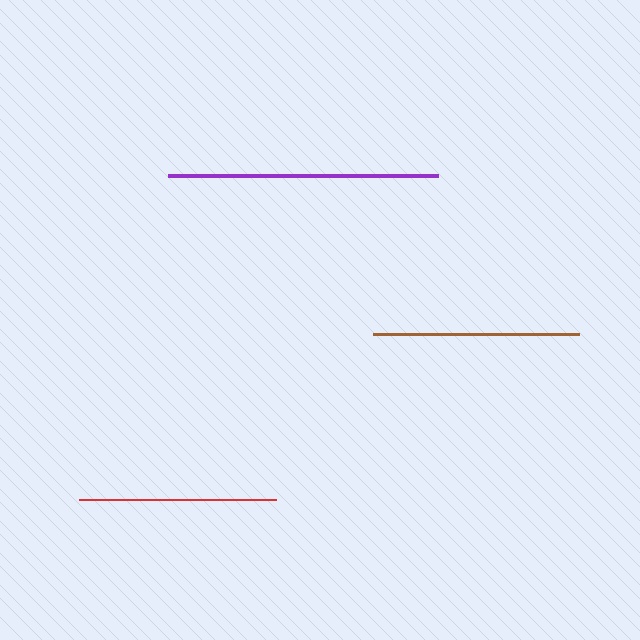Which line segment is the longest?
The purple line is the longest at approximately 271 pixels.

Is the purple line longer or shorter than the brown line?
The purple line is longer than the brown line.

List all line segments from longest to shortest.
From longest to shortest: purple, brown, red.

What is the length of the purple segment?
The purple segment is approximately 271 pixels long.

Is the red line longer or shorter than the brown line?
The brown line is longer than the red line.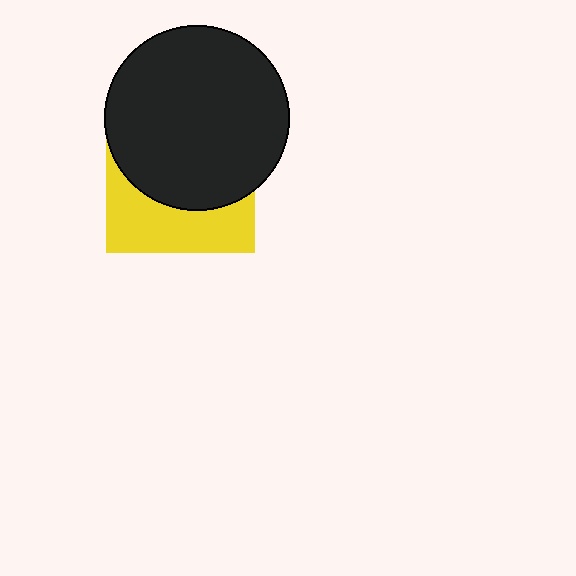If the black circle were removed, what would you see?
You would see the complete yellow square.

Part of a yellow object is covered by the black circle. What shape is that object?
It is a square.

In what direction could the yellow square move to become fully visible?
The yellow square could move down. That would shift it out from behind the black circle entirely.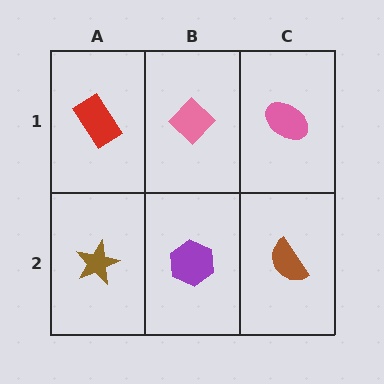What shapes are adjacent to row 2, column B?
A pink diamond (row 1, column B), a brown star (row 2, column A), a brown semicircle (row 2, column C).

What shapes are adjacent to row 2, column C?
A pink ellipse (row 1, column C), a purple hexagon (row 2, column B).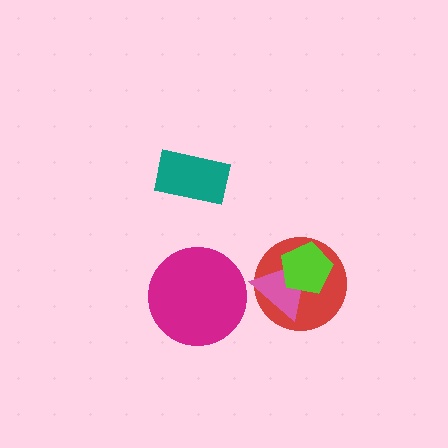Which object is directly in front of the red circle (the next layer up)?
The pink triangle is directly in front of the red circle.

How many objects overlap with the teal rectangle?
0 objects overlap with the teal rectangle.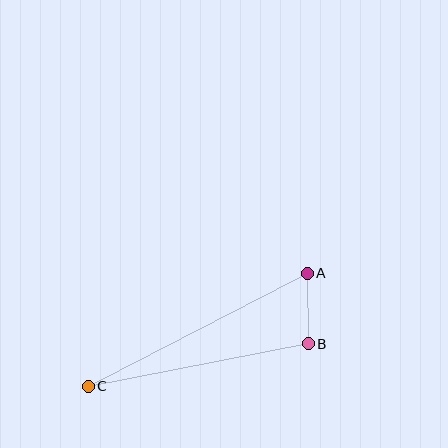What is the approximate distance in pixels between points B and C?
The distance between B and C is approximately 224 pixels.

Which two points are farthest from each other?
Points A and C are farthest from each other.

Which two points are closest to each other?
Points A and B are closest to each other.